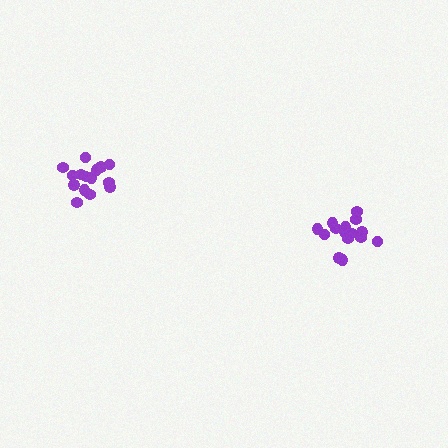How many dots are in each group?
Group 1: 17 dots, Group 2: 15 dots (32 total).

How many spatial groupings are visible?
There are 2 spatial groupings.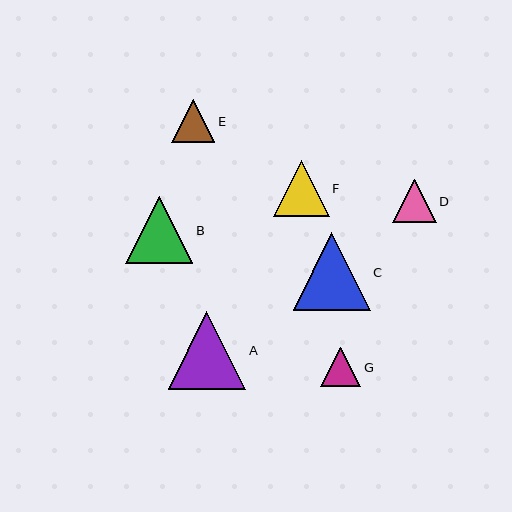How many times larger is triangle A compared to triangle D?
Triangle A is approximately 1.8 times the size of triangle D.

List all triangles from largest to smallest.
From largest to smallest: A, C, B, F, D, E, G.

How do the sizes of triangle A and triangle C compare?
Triangle A and triangle C are approximately the same size.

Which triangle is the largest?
Triangle A is the largest with a size of approximately 78 pixels.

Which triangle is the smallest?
Triangle G is the smallest with a size of approximately 40 pixels.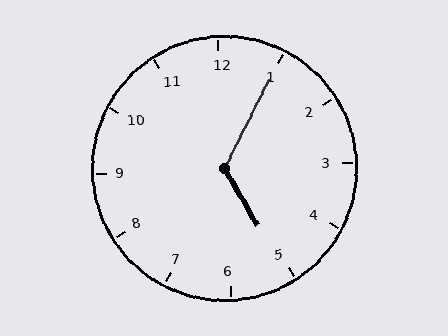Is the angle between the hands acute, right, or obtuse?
It is obtuse.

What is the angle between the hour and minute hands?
Approximately 122 degrees.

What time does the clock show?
5:05.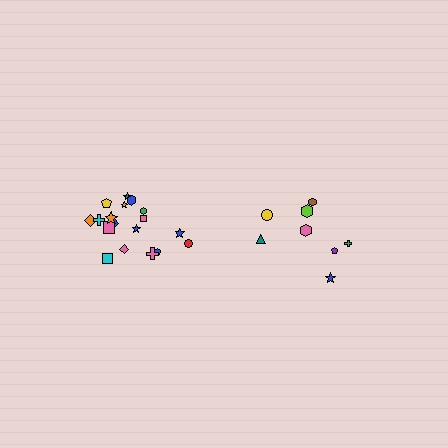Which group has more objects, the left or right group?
The left group.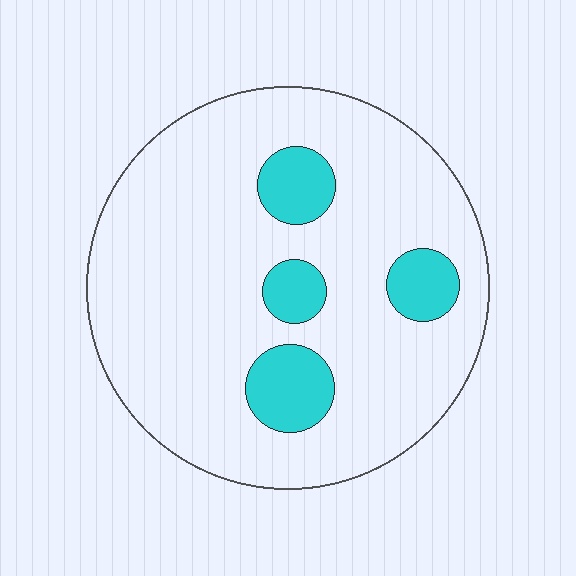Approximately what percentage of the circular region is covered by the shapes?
Approximately 15%.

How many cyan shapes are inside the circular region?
4.